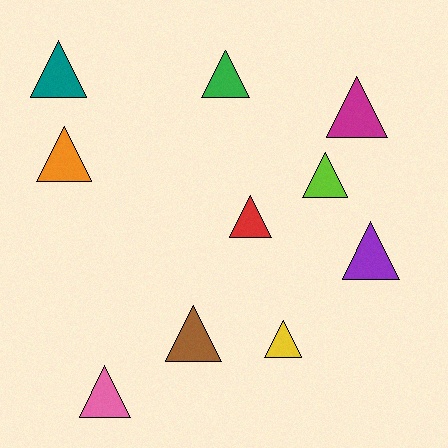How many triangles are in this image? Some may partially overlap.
There are 10 triangles.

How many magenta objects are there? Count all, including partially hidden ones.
There is 1 magenta object.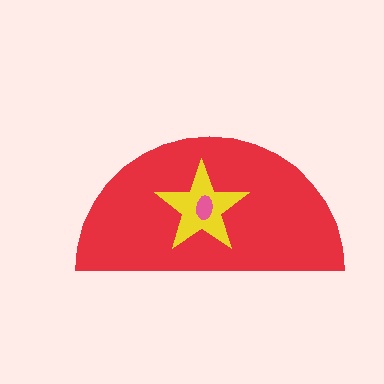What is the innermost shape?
The pink ellipse.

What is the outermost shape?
The red semicircle.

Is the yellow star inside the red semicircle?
Yes.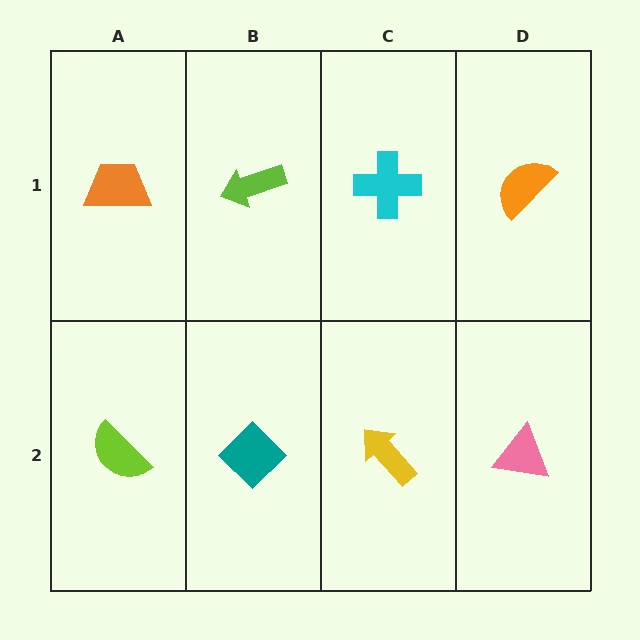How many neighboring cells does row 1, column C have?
3.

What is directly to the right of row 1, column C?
An orange semicircle.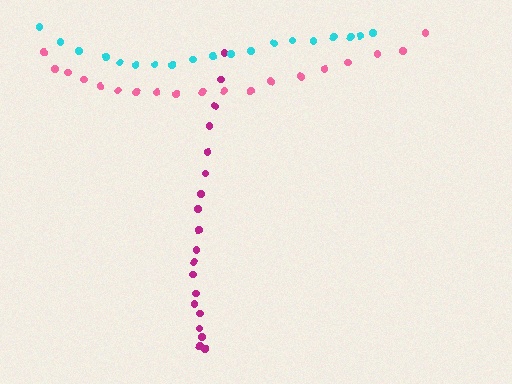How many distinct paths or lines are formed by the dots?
There are 3 distinct paths.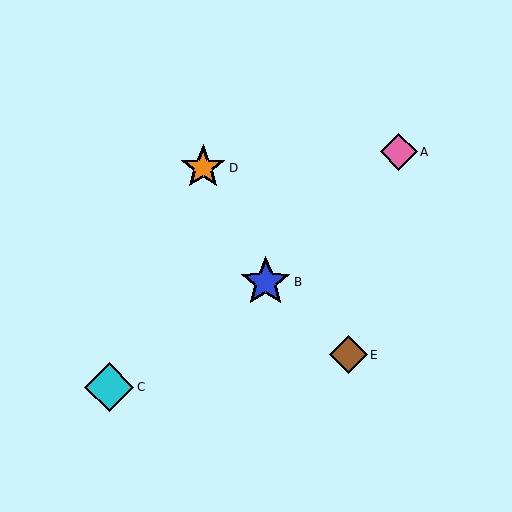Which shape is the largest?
The blue star (labeled B) is the largest.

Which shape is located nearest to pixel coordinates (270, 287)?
The blue star (labeled B) at (266, 282) is nearest to that location.